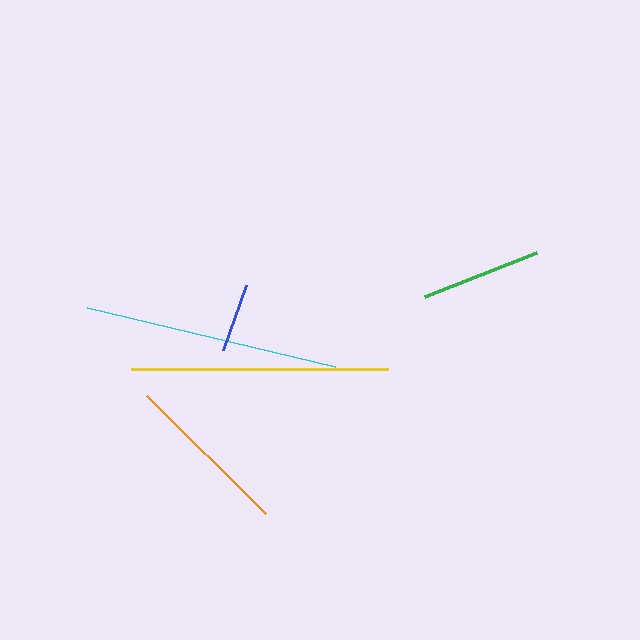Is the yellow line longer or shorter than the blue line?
The yellow line is longer than the blue line.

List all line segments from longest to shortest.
From longest to shortest: yellow, cyan, orange, green, blue.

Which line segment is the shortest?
The blue line is the shortest at approximately 69 pixels.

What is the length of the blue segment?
The blue segment is approximately 69 pixels long.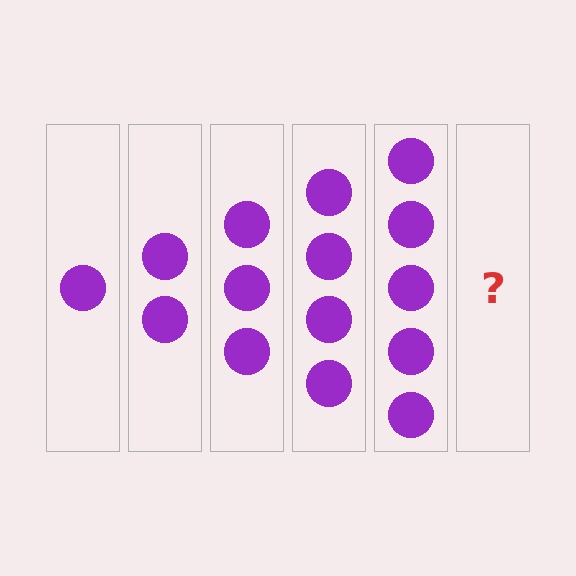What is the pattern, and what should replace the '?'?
The pattern is that each step adds one more circle. The '?' should be 6 circles.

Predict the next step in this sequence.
The next step is 6 circles.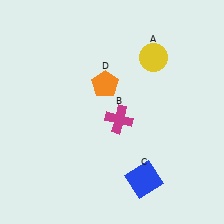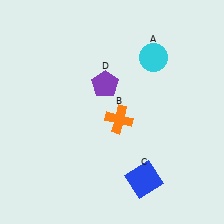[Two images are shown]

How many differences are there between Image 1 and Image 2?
There are 3 differences between the two images.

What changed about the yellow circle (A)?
In Image 1, A is yellow. In Image 2, it changed to cyan.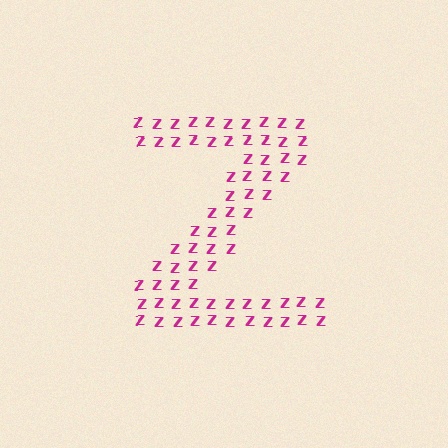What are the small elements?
The small elements are letter Z's.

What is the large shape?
The large shape is the letter Z.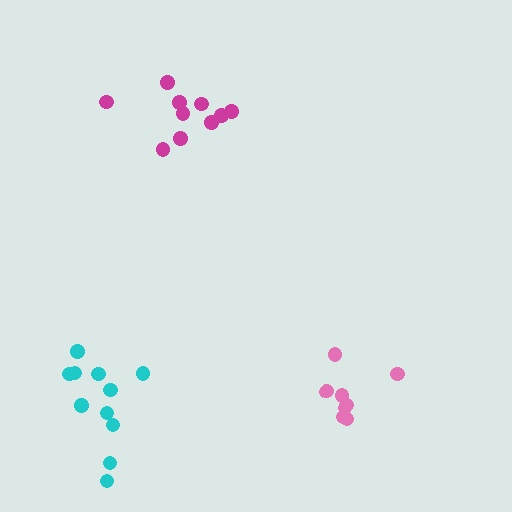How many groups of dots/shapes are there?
There are 3 groups.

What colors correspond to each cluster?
The clusters are colored: cyan, magenta, pink.